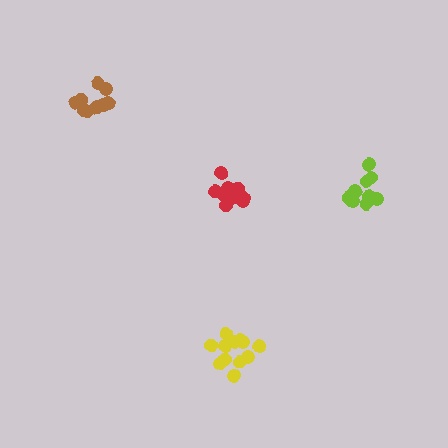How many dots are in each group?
Group 1: 12 dots, Group 2: 10 dots, Group 3: 13 dots, Group 4: 11 dots (46 total).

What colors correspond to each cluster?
The clusters are colored: yellow, lime, red, brown.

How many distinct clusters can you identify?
There are 4 distinct clusters.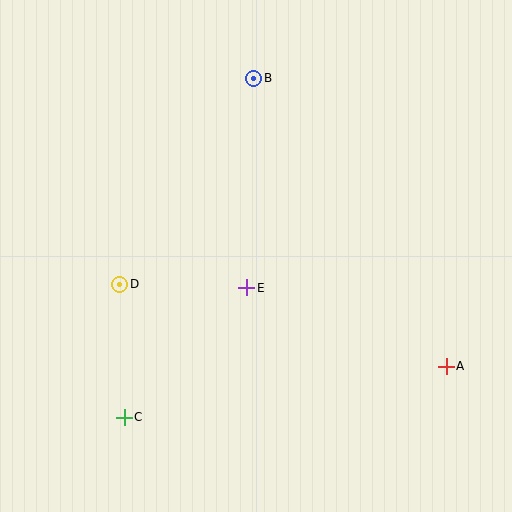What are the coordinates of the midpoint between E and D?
The midpoint between E and D is at (183, 286).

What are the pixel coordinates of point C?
Point C is at (124, 417).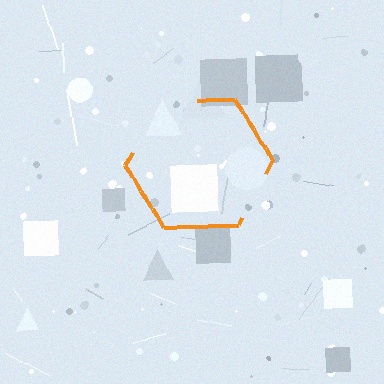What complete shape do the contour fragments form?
The contour fragments form a hexagon.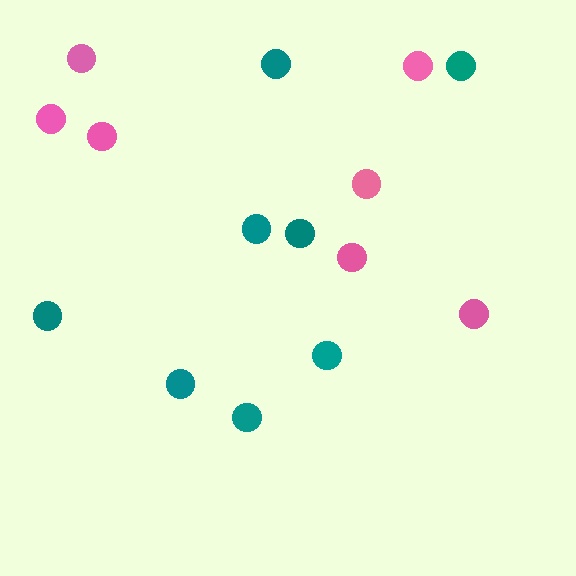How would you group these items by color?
There are 2 groups: one group of teal circles (8) and one group of pink circles (7).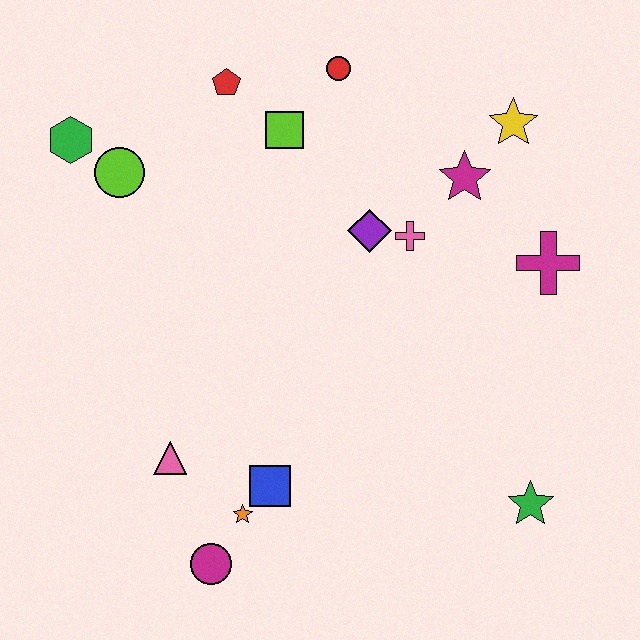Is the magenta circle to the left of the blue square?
Yes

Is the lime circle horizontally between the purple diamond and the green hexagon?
Yes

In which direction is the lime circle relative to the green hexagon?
The lime circle is to the right of the green hexagon.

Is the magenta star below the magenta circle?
No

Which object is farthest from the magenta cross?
The green hexagon is farthest from the magenta cross.